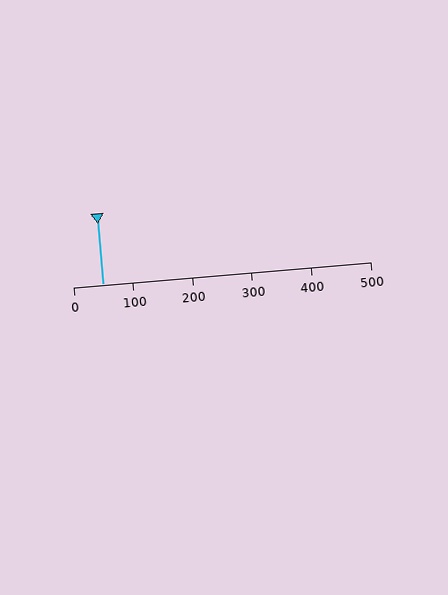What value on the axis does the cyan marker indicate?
The marker indicates approximately 50.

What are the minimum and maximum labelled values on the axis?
The axis runs from 0 to 500.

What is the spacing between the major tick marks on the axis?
The major ticks are spaced 100 apart.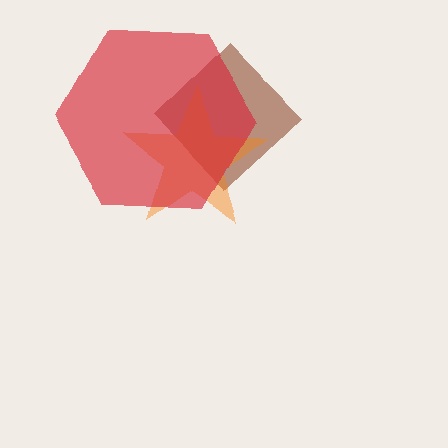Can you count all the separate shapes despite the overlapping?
Yes, there are 3 separate shapes.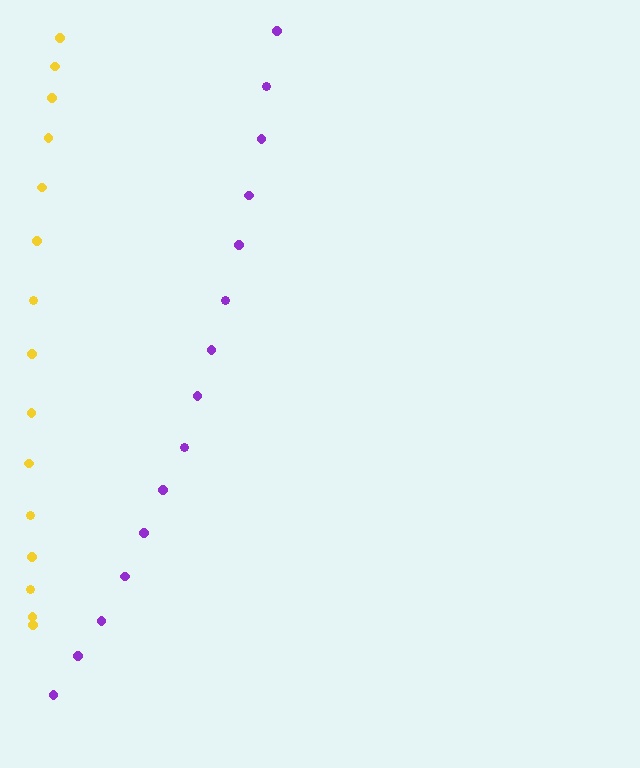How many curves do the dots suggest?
There are 2 distinct paths.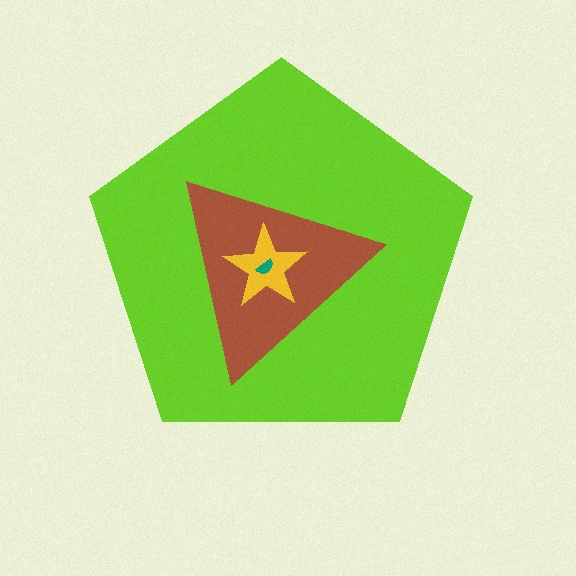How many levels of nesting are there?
4.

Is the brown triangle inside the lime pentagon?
Yes.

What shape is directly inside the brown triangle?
The yellow star.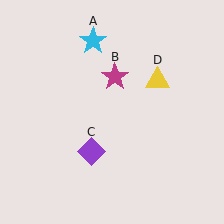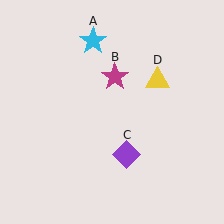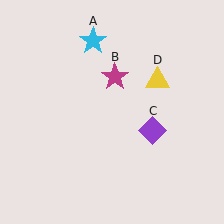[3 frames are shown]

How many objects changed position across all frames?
1 object changed position: purple diamond (object C).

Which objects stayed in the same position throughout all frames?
Cyan star (object A) and magenta star (object B) and yellow triangle (object D) remained stationary.